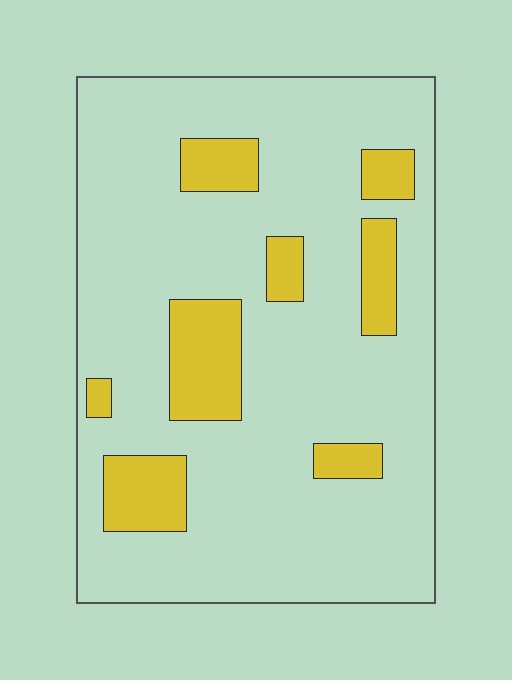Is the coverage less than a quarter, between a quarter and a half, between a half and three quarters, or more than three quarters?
Less than a quarter.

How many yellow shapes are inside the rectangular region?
8.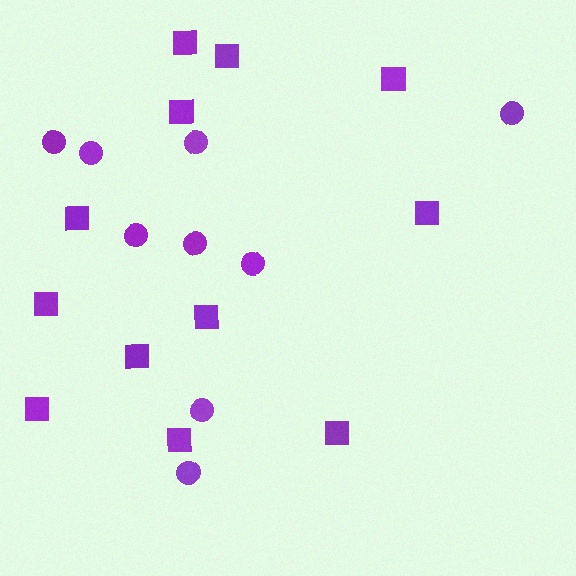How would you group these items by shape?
There are 2 groups: one group of squares (12) and one group of circles (9).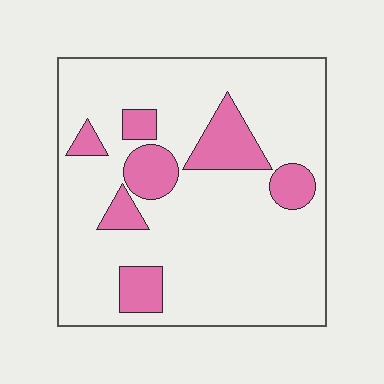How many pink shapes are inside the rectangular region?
7.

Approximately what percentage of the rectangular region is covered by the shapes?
Approximately 20%.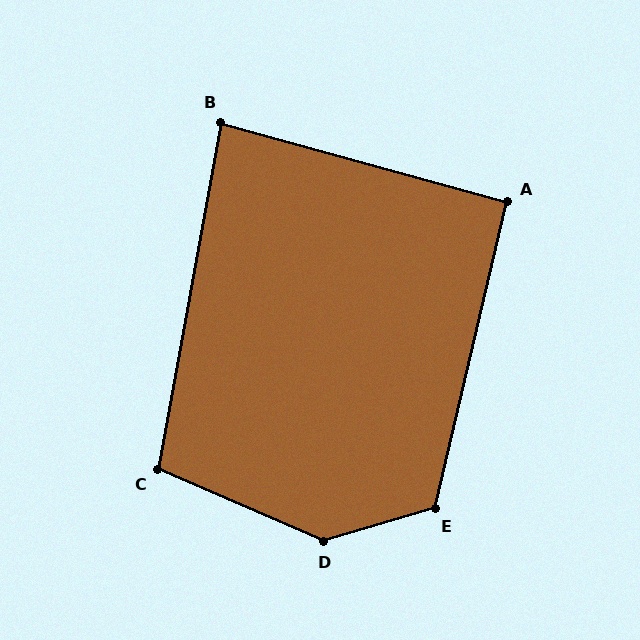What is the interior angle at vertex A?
Approximately 92 degrees (approximately right).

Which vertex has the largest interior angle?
D, at approximately 141 degrees.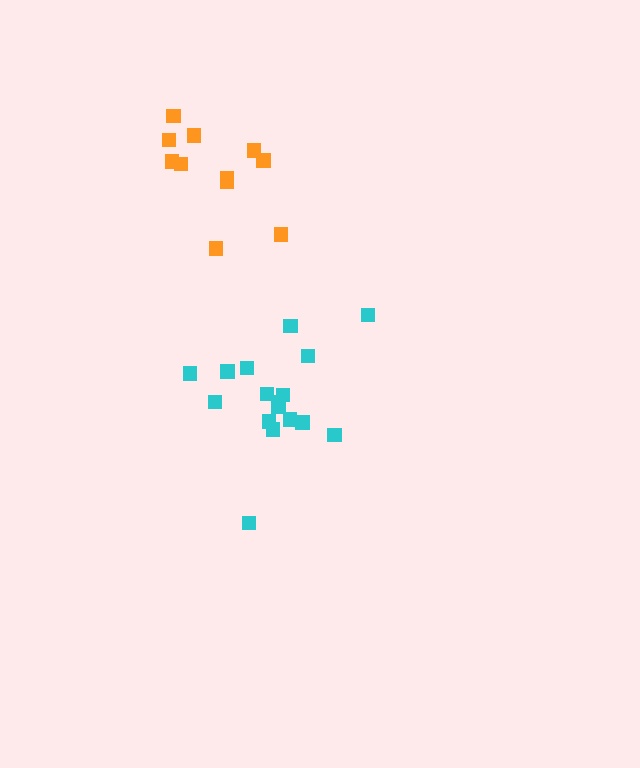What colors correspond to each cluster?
The clusters are colored: cyan, orange.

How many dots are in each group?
Group 1: 17 dots, Group 2: 11 dots (28 total).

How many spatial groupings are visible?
There are 2 spatial groupings.